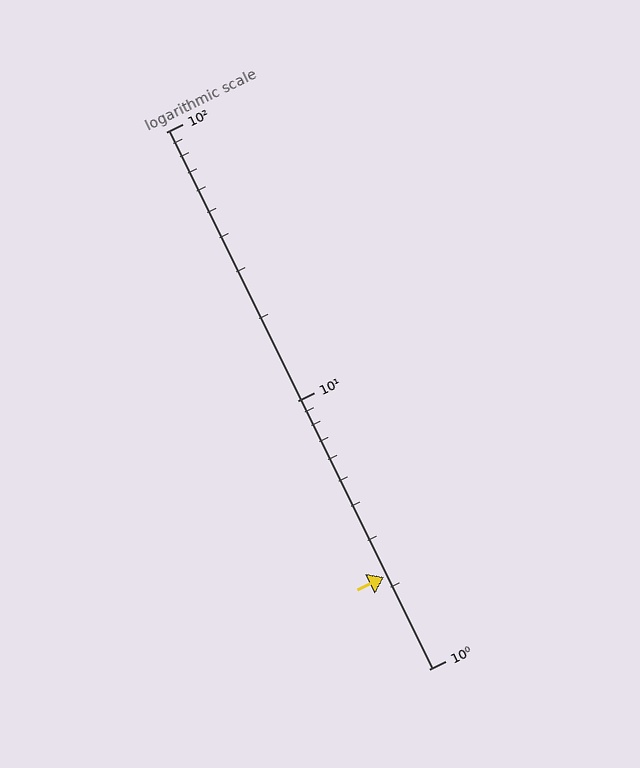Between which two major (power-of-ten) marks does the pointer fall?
The pointer is between 1 and 10.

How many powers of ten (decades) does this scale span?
The scale spans 2 decades, from 1 to 100.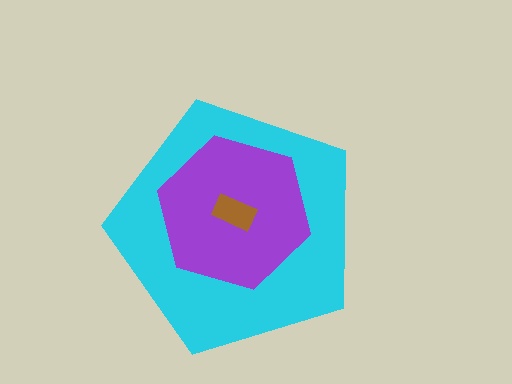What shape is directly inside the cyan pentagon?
The purple hexagon.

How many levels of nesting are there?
3.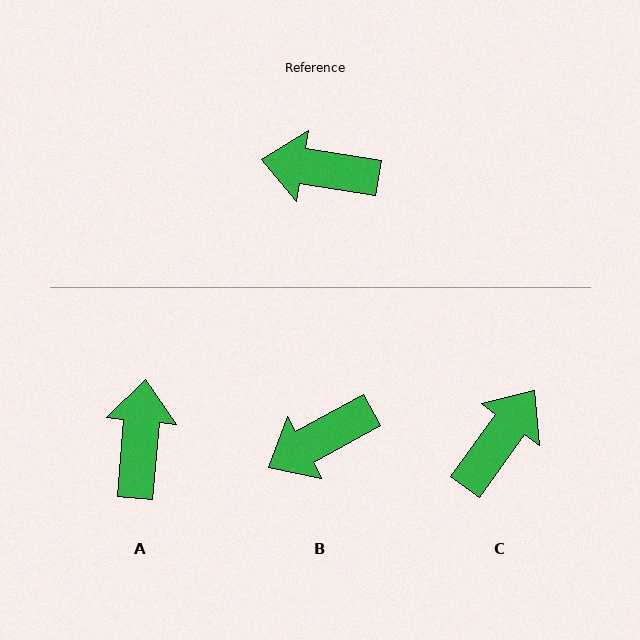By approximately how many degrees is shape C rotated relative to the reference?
Approximately 117 degrees clockwise.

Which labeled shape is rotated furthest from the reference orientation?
C, about 117 degrees away.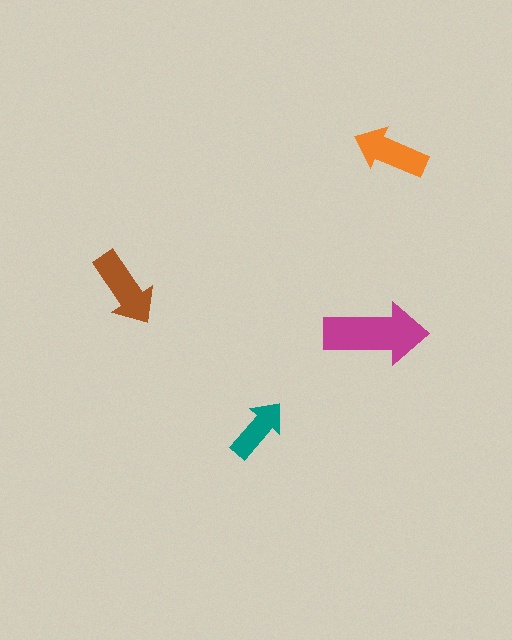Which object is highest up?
The orange arrow is topmost.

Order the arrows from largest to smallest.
the magenta one, the brown one, the orange one, the teal one.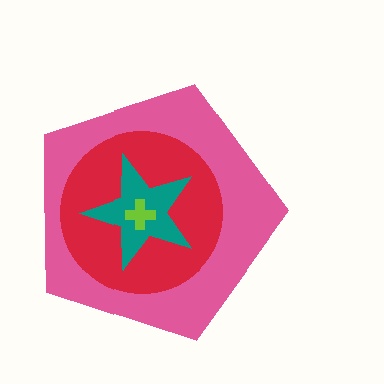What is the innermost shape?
The lime cross.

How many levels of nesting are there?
4.